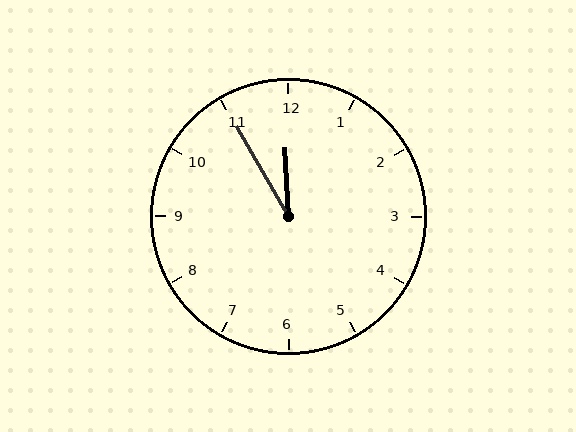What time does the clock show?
11:55.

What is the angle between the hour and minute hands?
Approximately 28 degrees.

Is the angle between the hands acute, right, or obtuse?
It is acute.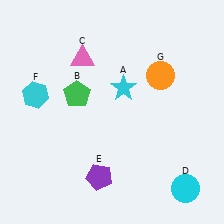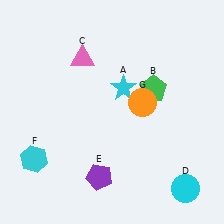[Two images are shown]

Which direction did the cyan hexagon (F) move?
The cyan hexagon (F) moved down.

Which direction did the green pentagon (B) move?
The green pentagon (B) moved right.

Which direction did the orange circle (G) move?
The orange circle (G) moved down.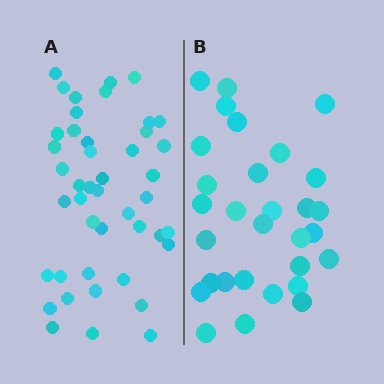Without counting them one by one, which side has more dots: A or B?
Region A (the left region) has more dots.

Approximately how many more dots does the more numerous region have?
Region A has approximately 15 more dots than region B.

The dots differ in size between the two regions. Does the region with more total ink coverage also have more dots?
No. Region B has more total ink coverage because its dots are larger, but region A actually contains more individual dots. Total area can be misleading — the number of items is what matters here.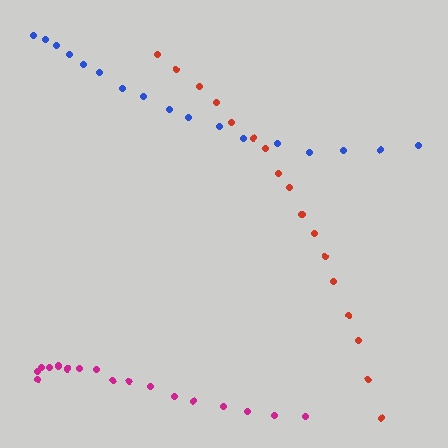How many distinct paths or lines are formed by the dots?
There are 3 distinct paths.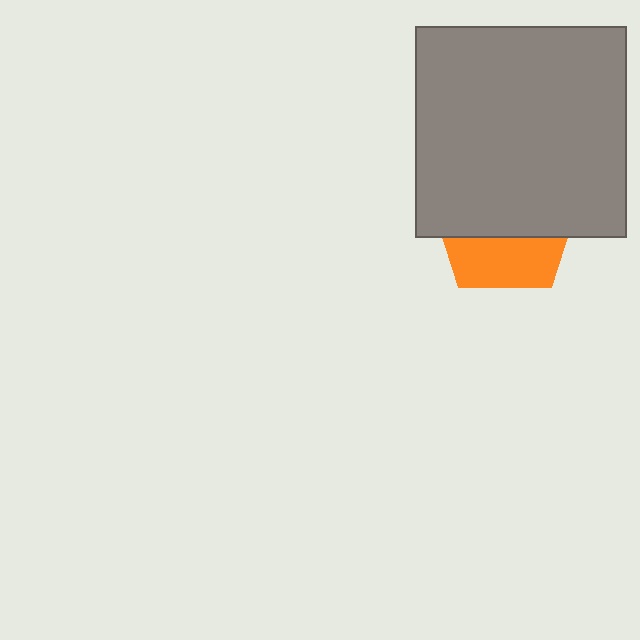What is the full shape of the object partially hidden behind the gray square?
The partially hidden object is an orange pentagon.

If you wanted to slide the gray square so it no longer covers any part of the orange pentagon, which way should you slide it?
Slide it up — that is the most direct way to separate the two shapes.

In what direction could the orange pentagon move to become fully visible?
The orange pentagon could move down. That would shift it out from behind the gray square entirely.